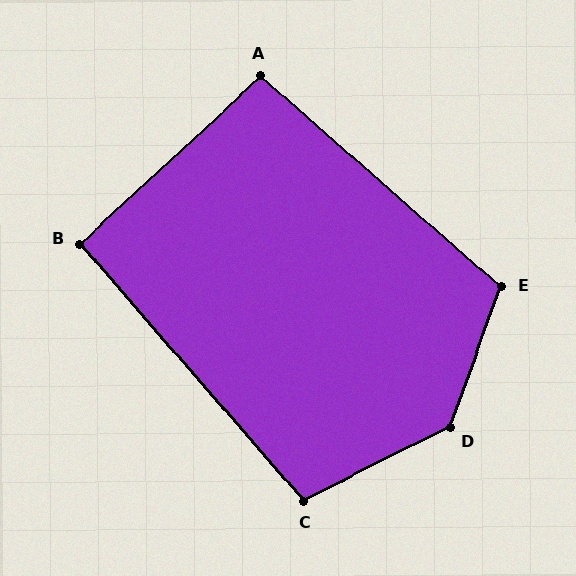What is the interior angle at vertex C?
Approximately 104 degrees (obtuse).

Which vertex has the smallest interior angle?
B, at approximately 92 degrees.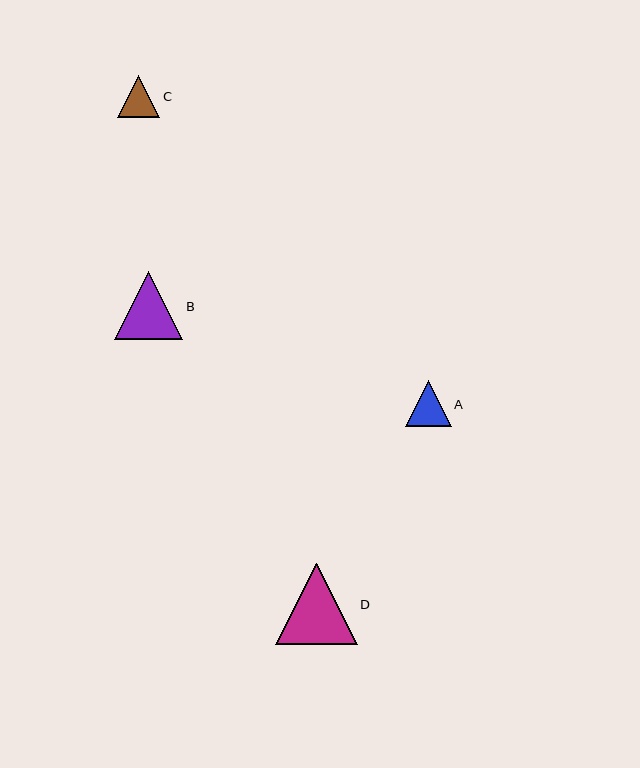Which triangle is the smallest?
Triangle C is the smallest with a size of approximately 43 pixels.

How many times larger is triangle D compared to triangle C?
Triangle D is approximately 1.9 times the size of triangle C.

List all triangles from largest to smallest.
From largest to smallest: D, B, A, C.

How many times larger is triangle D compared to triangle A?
Triangle D is approximately 1.8 times the size of triangle A.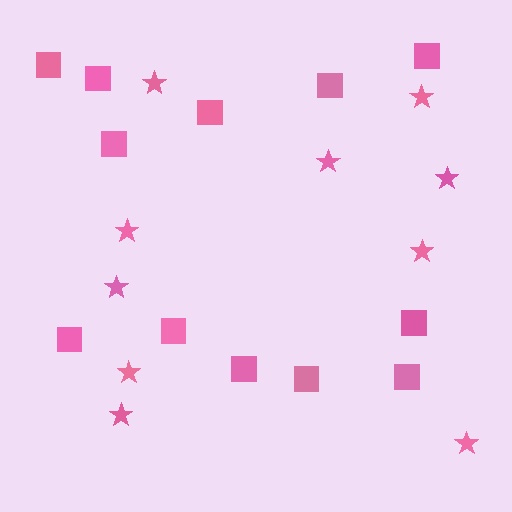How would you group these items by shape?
There are 2 groups: one group of squares (12) and one group of stars (10).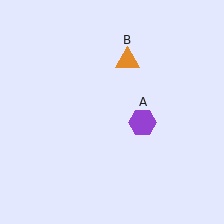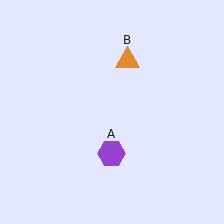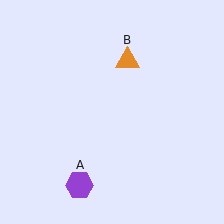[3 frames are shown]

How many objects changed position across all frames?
1 object changed position: purple hexagon (object A).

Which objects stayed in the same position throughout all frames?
Orange triangle (object B) remained stationary.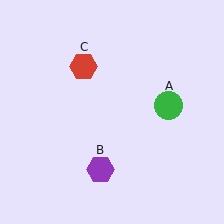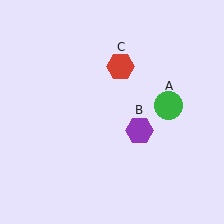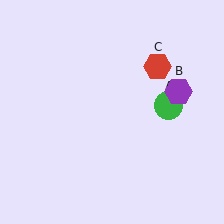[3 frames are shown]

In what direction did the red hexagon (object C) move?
The red hexagon (object C) moved right.